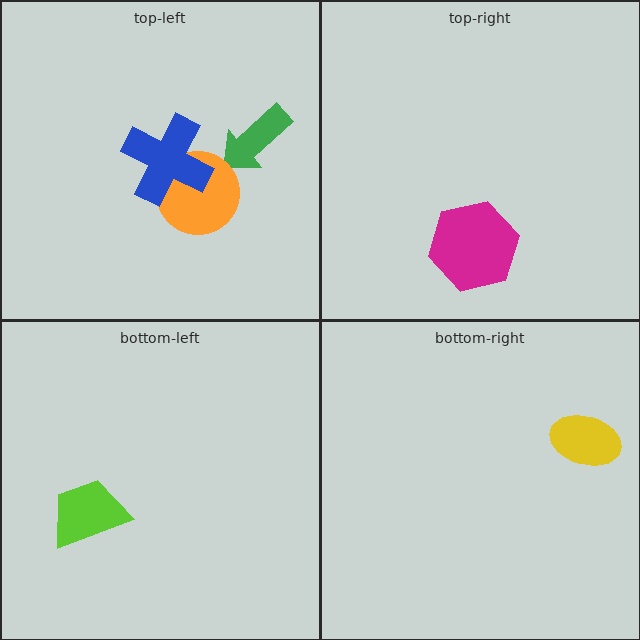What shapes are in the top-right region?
The magenta hexagon.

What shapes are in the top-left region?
The green arrow, the orange circle, the blue cross.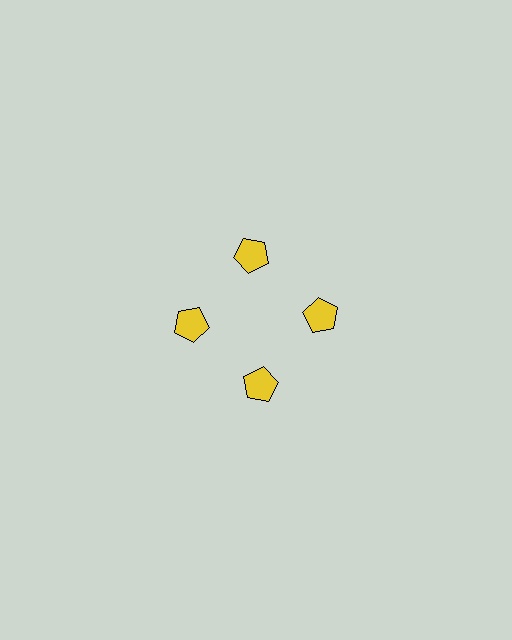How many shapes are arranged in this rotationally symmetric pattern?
There are 4 shapes, arranged in 4 groups of 1.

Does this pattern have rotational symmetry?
Yes, this pattern has 4-fold rotational symmetry. It looks the same after rotating 90 degrees around the center.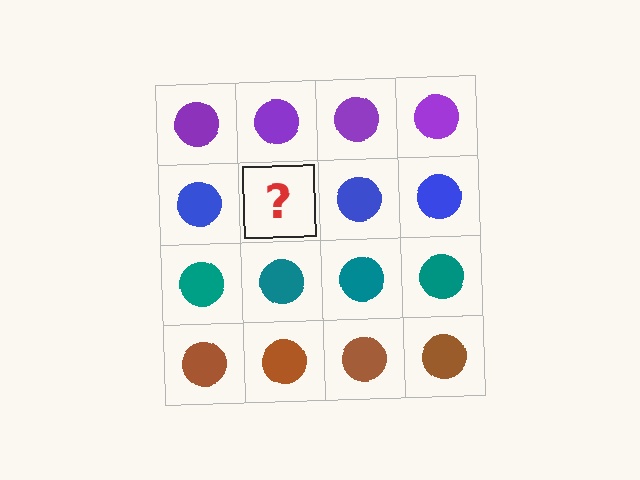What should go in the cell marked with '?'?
The missing cell should contain a blue circle.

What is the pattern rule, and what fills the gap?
The rule is that each row has a consistent color. The gap should be filled with a blue circle.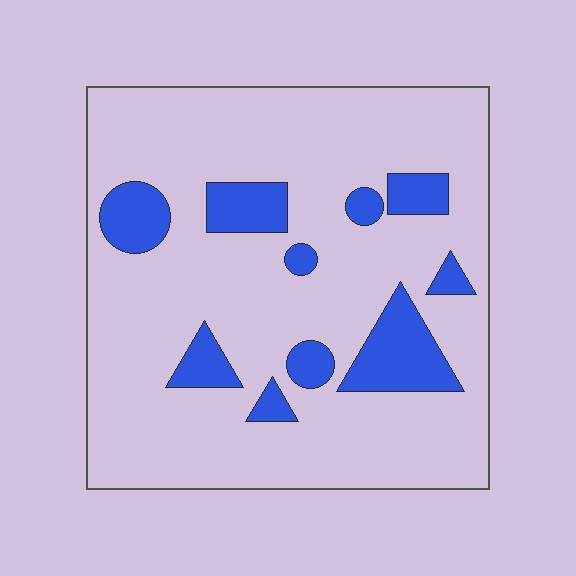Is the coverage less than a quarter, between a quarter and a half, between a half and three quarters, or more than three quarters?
Less than a quarter.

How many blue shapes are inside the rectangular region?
10.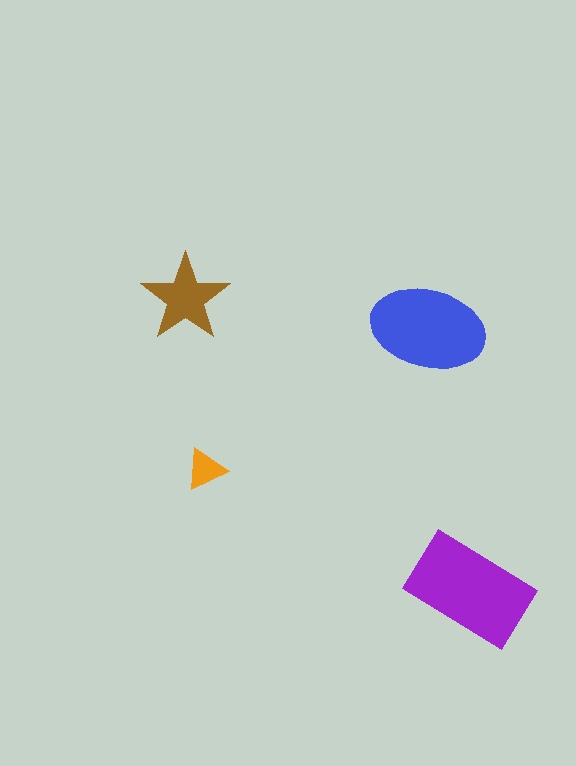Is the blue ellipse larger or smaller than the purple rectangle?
Smaller.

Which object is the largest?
The purple rectangle.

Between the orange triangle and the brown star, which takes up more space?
The brown star.